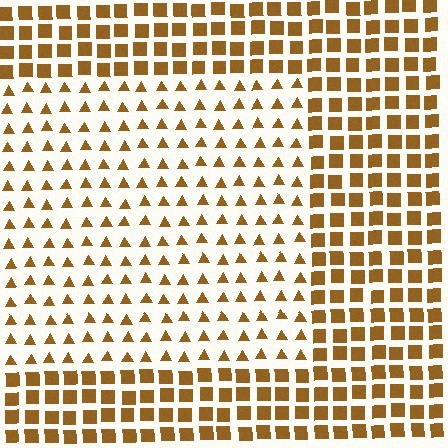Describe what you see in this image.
The image is filled with small brown elements arranged in a uniform grid. A rectangle-shaped region contains triangles, while the surrounding area contains squares. The boundary is defined purely by the change in element shape.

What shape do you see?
I see a rectangle.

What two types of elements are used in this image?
The image uses triangles inside the rectangle region and squares outside it.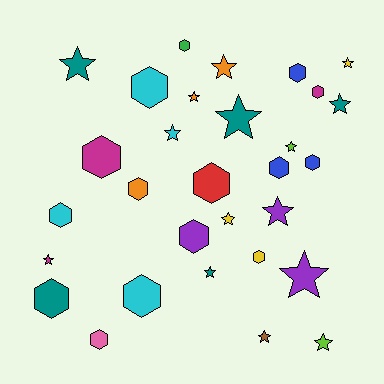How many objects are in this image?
There are 30 objects.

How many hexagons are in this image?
There are 15 hexagons.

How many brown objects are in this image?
There is 1 brown object.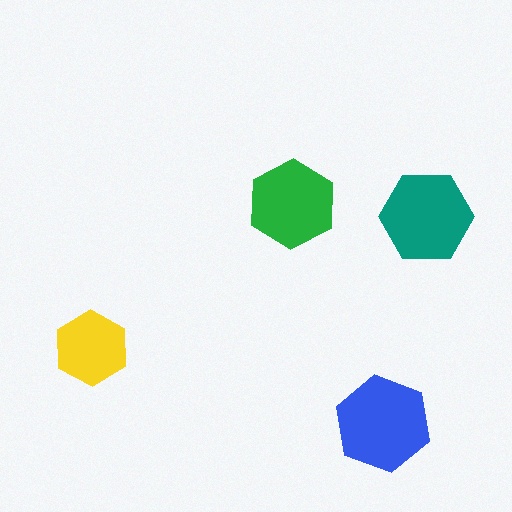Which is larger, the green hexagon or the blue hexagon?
The blue one.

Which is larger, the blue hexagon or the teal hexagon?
The blue one.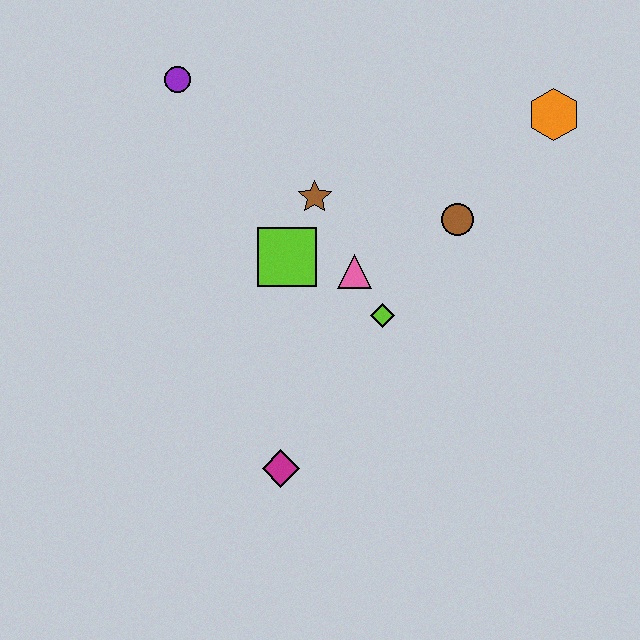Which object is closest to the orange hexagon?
The brown circle is closest to the orange hexagon.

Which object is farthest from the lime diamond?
The purple circle is farthest from the lime diamond.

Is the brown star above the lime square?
Yes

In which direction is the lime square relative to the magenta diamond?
The lime square is above the magenta diamond.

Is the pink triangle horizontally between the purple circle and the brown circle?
Yes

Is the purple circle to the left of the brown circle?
Yes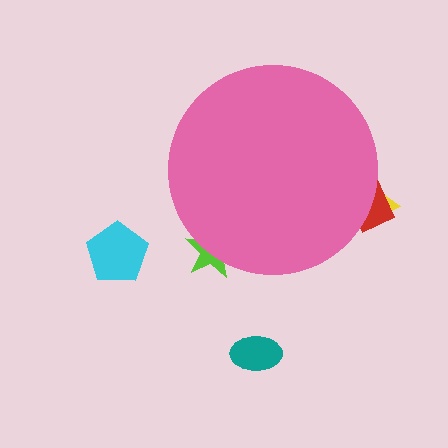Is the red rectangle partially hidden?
Yes, the red rectangle is partially hidden behind the pink circle.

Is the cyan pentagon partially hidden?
No, the cyan pentagon is fully visible.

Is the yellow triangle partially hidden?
Yes, the yellow triangle is partially hidden behind the pink circle.